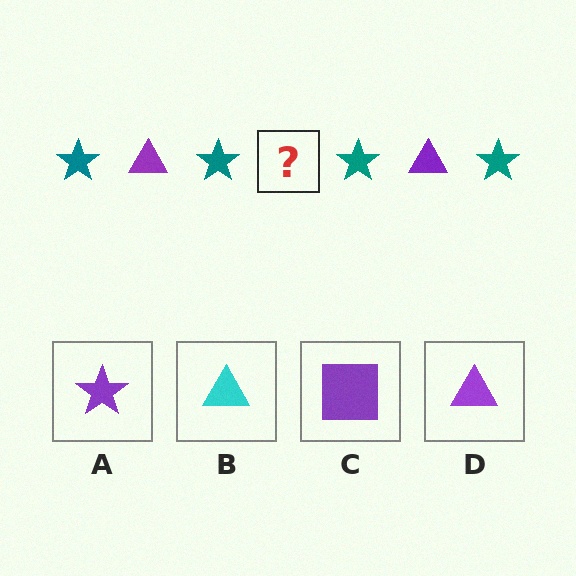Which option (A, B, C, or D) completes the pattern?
D.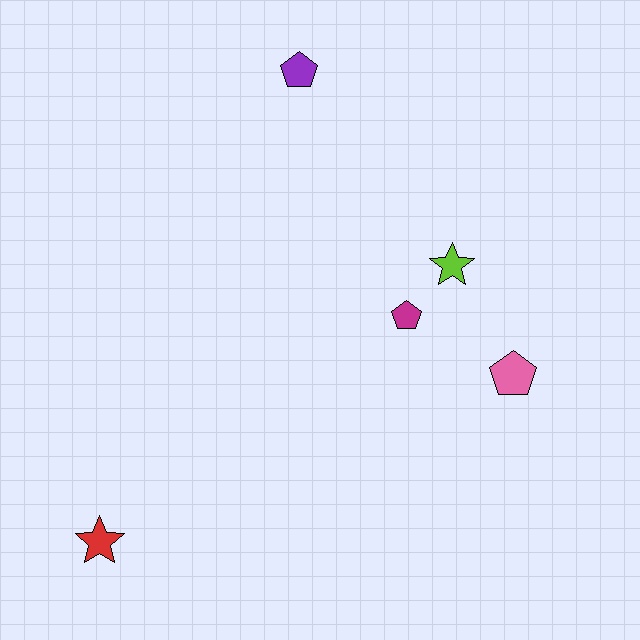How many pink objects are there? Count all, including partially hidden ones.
There is 1 pink object.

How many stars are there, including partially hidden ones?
There are 2 stars.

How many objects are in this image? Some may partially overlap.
There are 5 objects.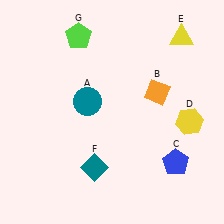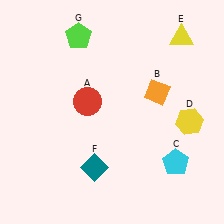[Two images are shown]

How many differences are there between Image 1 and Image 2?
There are 2 differences between the two images.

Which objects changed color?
A changed from teal to red. C changed from blue to cyan.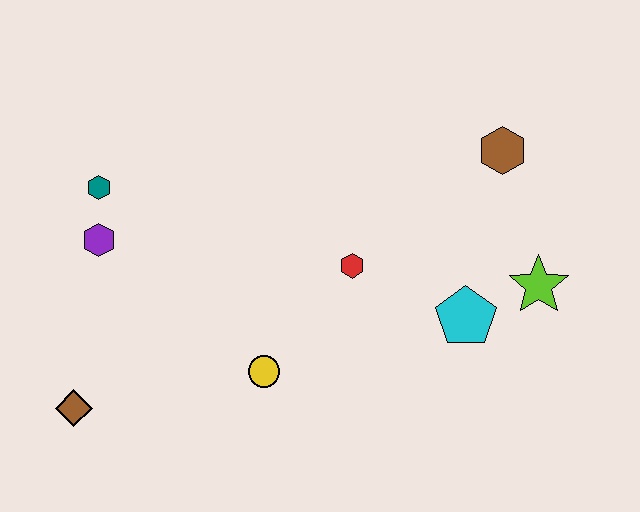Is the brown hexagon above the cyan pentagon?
Yes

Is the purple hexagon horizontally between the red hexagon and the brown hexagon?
No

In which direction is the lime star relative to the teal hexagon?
The lime star is to the right of the teal hexagon.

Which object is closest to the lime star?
The cyan pentagon is closest to the lime star.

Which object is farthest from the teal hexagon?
The lime star is farthest from the teal hexagon.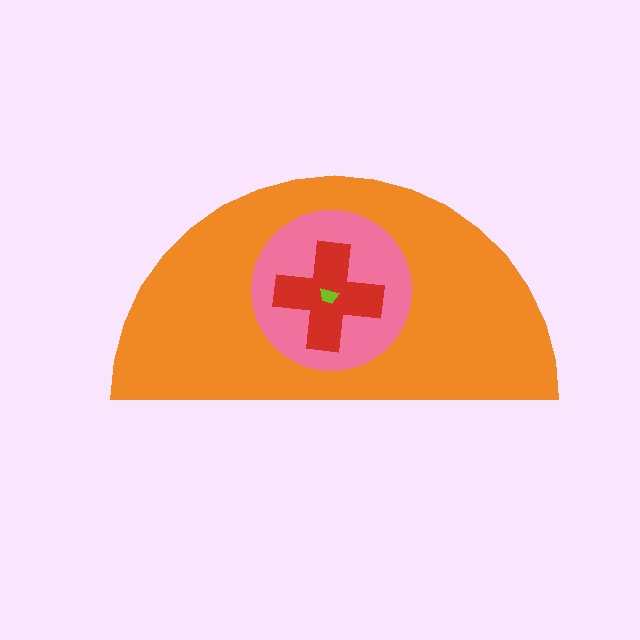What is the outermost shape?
The orange semicircle.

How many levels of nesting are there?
4.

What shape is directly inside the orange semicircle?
The pink circle.